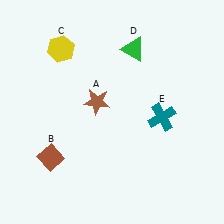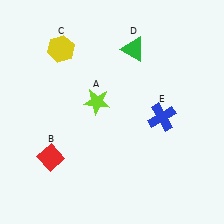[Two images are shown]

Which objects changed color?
A changed from brown to lime. B changed from brown to red. E changed from teal to blue.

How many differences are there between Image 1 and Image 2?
There are 3 differences between the two images.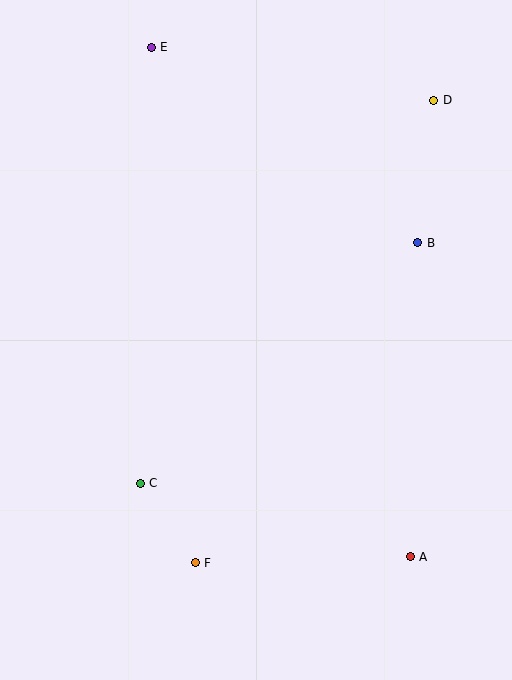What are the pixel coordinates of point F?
Point F is at (195, 563).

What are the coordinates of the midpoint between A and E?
The midpoint between A and E is at (281, 302).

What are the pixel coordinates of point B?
Point B is at (418, 243).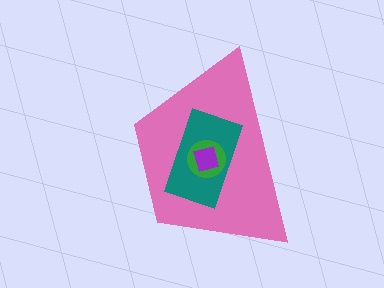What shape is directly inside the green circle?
The purple square.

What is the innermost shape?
The purple square.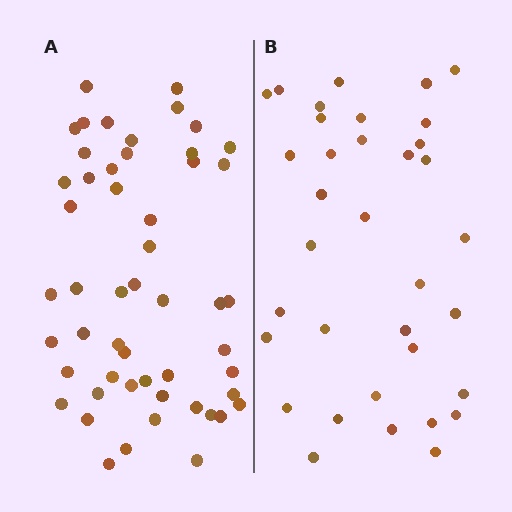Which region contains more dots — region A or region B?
Region A (the left region) has more dots.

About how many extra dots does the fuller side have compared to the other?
Region A has approximately 15 more dots than region B.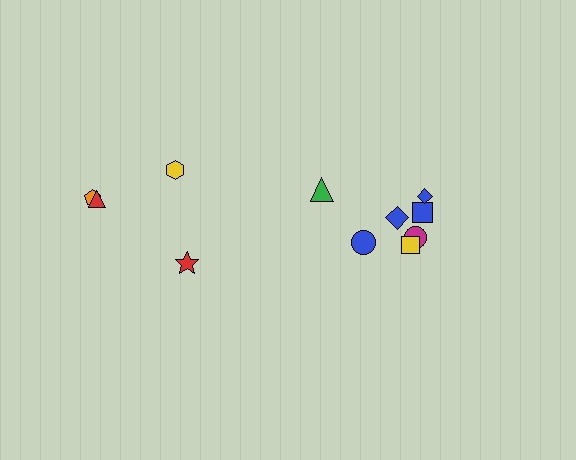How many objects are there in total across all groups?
There are 11 objects.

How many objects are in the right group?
There are 7 objects.